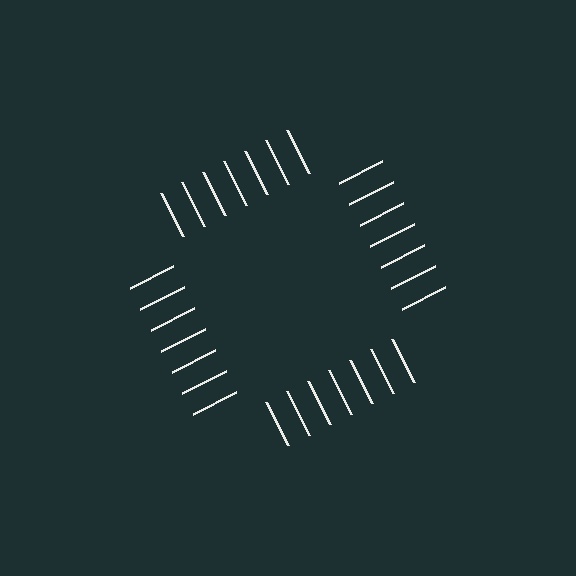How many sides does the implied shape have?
4 sides — the line-ends trace a square.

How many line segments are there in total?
28 — 7 along each of the 4 edges.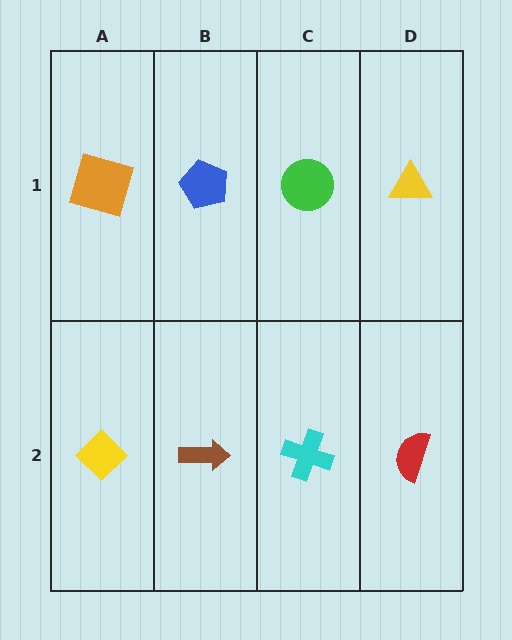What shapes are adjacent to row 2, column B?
A blue pentagon (row 1, column B), a yellow diamond (row 2, column A), a cyan cross (row 2, column C).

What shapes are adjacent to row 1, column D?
A red semicircle (row 2, column D), a green circle (row 1, column C).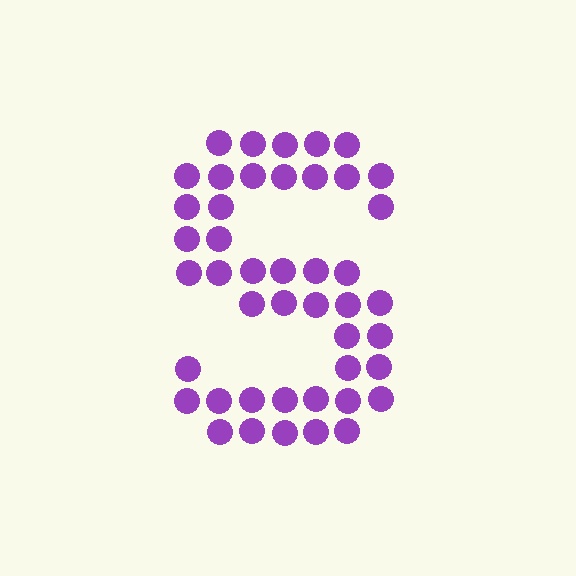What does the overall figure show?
The overall figure shows the letter S.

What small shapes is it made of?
It is made of small circles.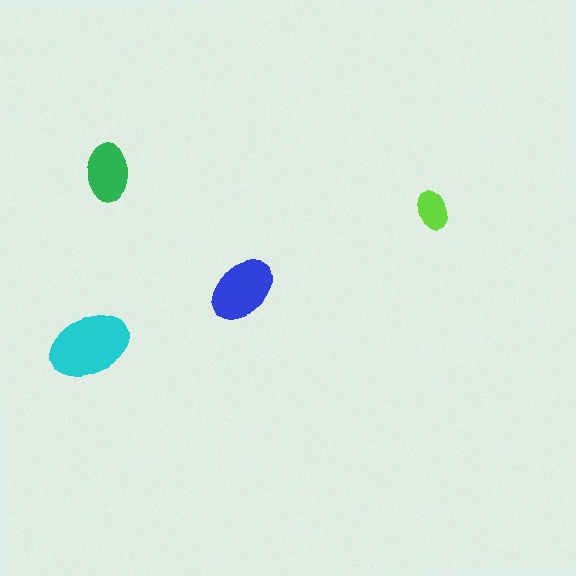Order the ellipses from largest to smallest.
the cyan one, the blue one, the green one, the lime one.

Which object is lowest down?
The cyan ellipse is bottommost.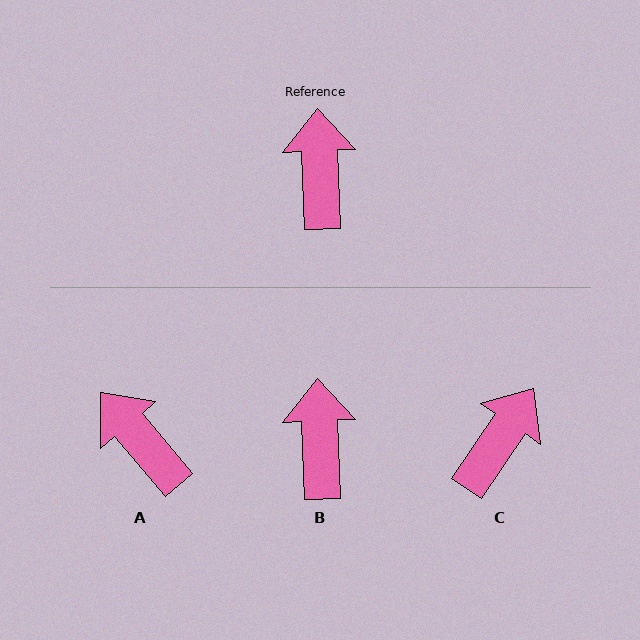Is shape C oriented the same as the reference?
No, it is off by about 37 degrees.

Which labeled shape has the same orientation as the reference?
B.